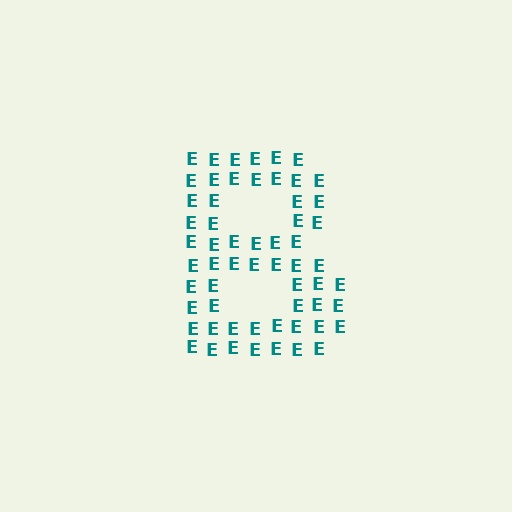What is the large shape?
The large shape is the letter B.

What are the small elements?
The small elements are letter E's.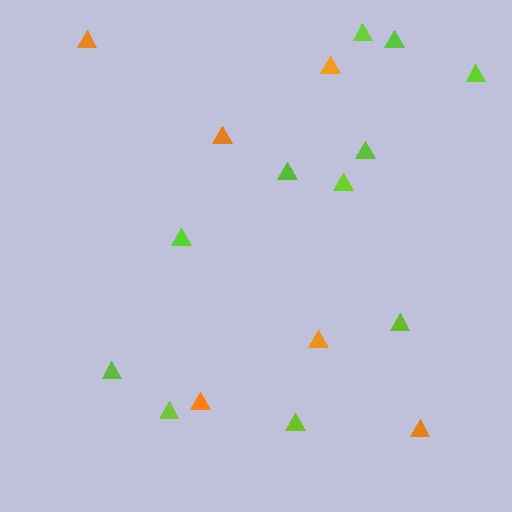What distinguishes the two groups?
There are 2 groups: one group of orange triangles (6) and one group of lime triangles (11).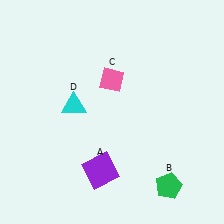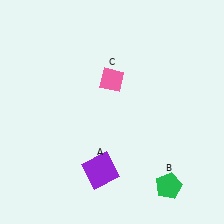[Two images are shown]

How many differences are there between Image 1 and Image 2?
There is 1 difference between the two images.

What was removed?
The cyan triangle (D) was removed in Image 2.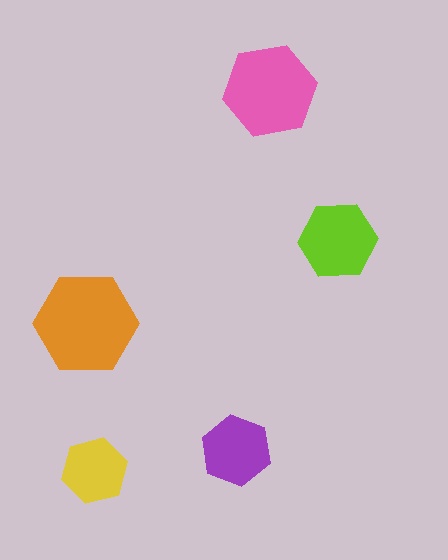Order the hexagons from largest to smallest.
the orange one, the pink one, the lime one, the purple one, the yellow one.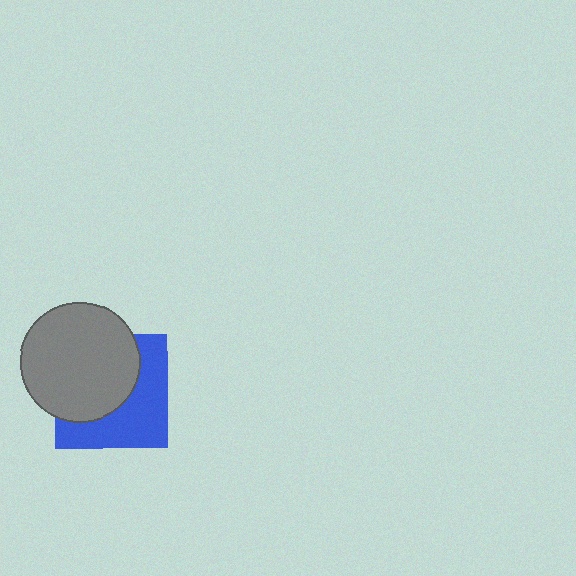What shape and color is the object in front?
The object in front is a gray circle.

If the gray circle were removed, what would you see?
You would see the complete blue square.